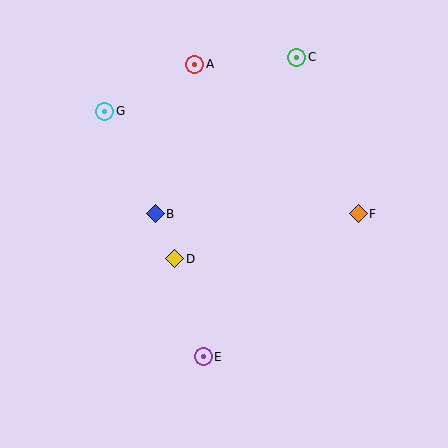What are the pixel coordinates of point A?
Point A is at (195, 64).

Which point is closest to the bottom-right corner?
Point F is closest to the bottom-right corner.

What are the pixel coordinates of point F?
Point F is at (358, 214).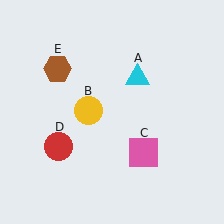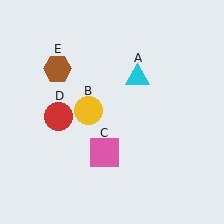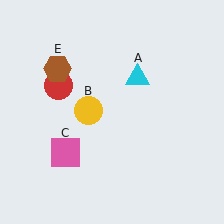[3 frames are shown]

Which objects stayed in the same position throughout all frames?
Cyan triangle (object A) and yellow circle (object B) and brown hexagon (object E) remained stationary.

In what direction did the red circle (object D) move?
The red circle (object D) moved up.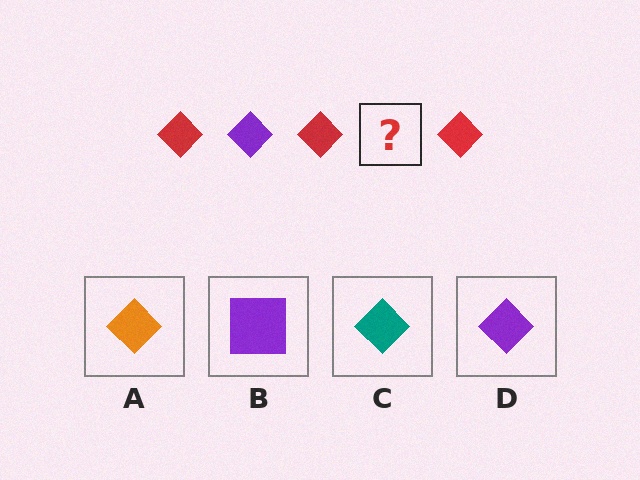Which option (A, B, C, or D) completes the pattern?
D.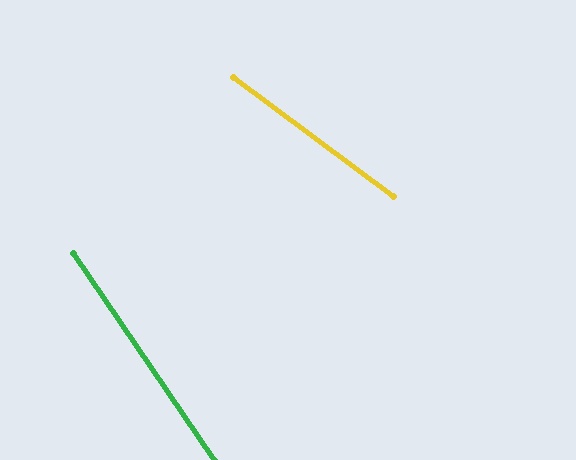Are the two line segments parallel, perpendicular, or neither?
Neither parallel nor perpendicular — they differ by about 19°.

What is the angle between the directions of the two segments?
Approximately 19 degrees.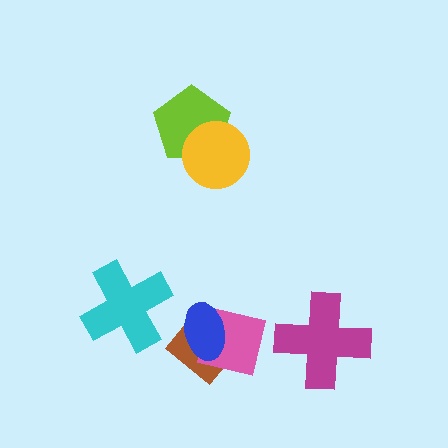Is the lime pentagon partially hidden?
Yes, it is partially covered by another shape.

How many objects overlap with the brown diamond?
2 objects overlap with the brown diamond.